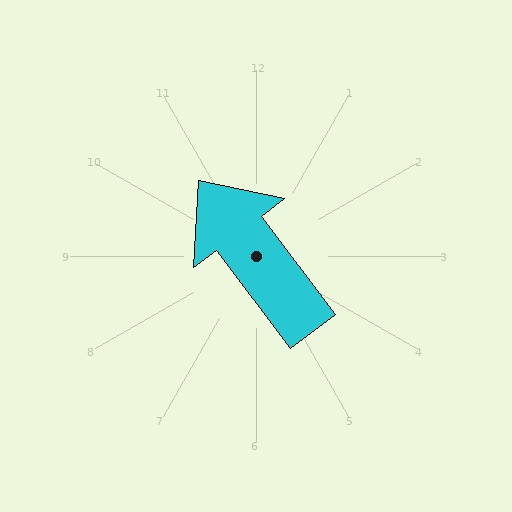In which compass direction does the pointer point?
Northwest.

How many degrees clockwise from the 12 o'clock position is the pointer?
Approximately 323 degrees.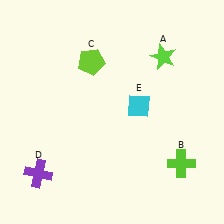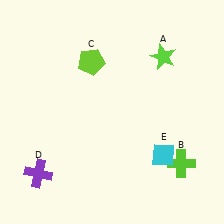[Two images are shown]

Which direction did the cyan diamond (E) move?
The cyan diamond (E) moved down.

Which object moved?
The cyan diamond (E) moved down.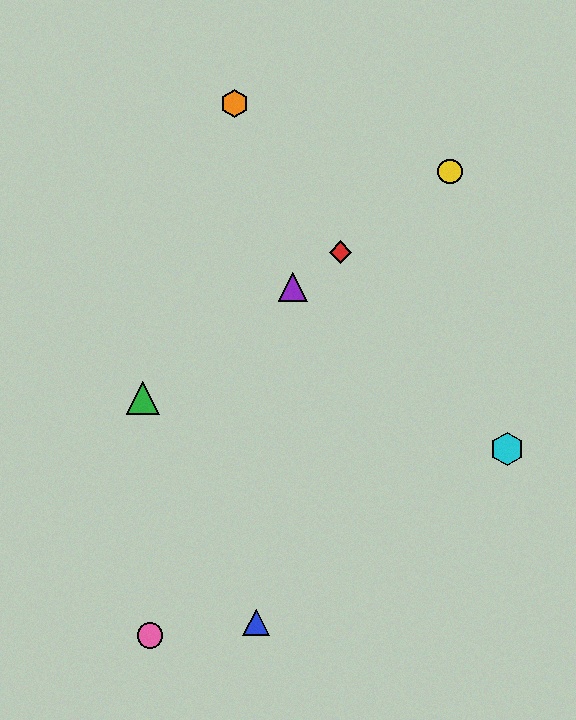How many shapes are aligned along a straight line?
4 shapes (the red diamond, the green triangle, the yellow circle, the purple triangle) are aligned along a straight line.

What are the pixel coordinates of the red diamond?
The red diamond is at (341, 252).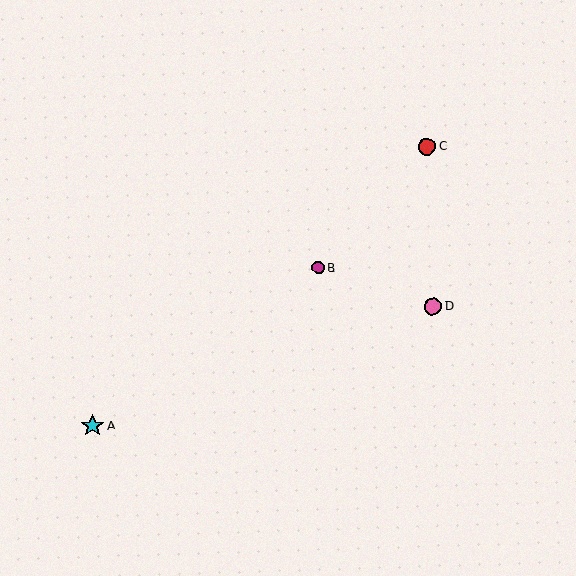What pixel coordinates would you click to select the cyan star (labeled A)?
Click at (93, 426) to select the cyan star A.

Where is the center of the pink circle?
The center of the pink circle is at (433, 306).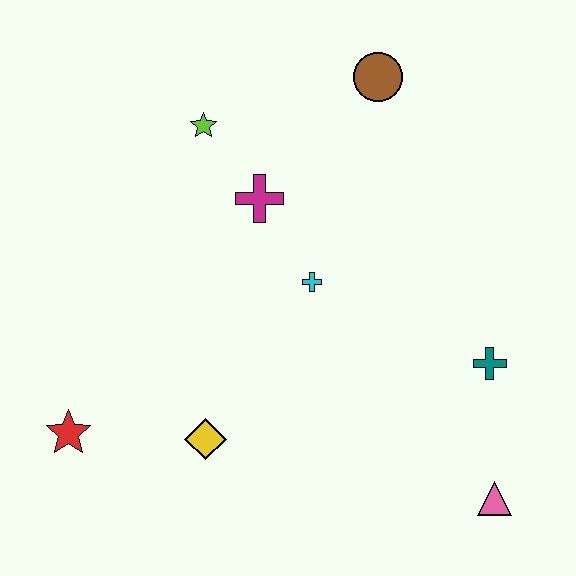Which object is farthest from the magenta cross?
The pink triangle is farthest from the magenta cross.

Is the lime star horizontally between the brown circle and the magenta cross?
No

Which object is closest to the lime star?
The magenta cross is closest to the lime star.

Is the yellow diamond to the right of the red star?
Yes